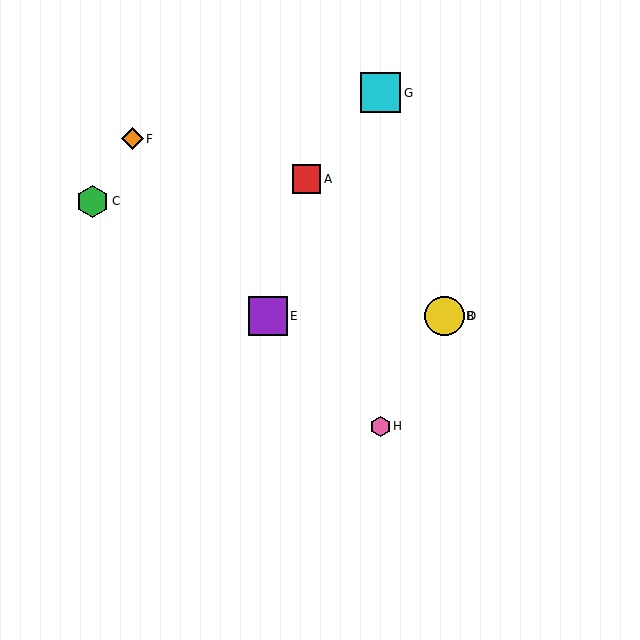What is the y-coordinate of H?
Object H is at y≈426.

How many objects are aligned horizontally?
3 objects (B, D, E) are aligned horizontally.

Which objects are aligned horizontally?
Objects B, D, E are aligned horizontally.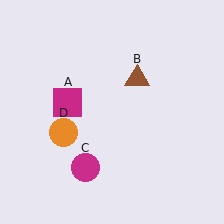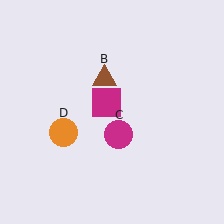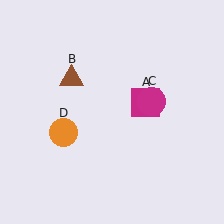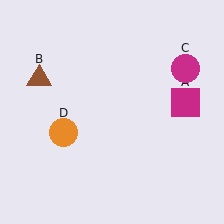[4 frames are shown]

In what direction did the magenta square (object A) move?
The magenta square (object A) moved right.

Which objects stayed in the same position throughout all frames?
Orange circle (object D) remained stationary.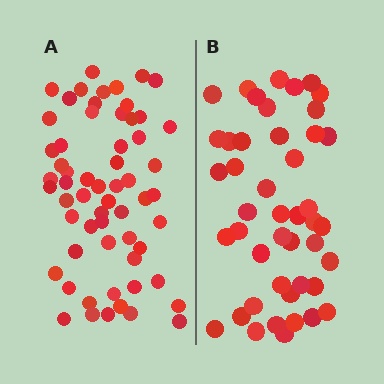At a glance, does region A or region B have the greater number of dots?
Region A (the left region) has more dots.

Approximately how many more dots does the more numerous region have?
Region A has approximately 15 more dots than region B.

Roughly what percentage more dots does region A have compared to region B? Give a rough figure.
About 35% more.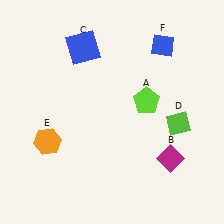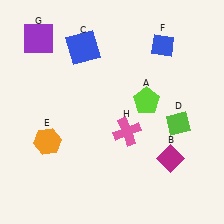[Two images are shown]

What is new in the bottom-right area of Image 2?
A pink cross (H) was added in the bottom-right area of Image 2.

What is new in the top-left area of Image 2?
A purple square (G) was added in the top-left area of Image 2.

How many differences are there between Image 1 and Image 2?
There are 2 differences between the two images.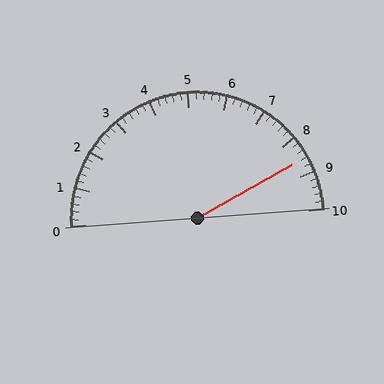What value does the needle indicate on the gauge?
The needle indicates approximately 8.6.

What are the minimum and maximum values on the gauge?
The gauge ranges from 0 to 10.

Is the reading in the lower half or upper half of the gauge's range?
The reading is in the upper half of the range (0 to 10).